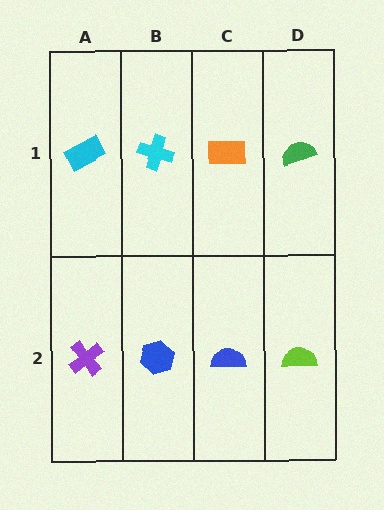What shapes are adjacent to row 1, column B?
A blue hexagon (row 2, column B), a cyan rectangle (row 1, column A), an orange rectangle (row 1, column C).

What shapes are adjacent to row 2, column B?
A cyan cross (row 1, column B), a purple cross (row 2, column A), a blue semicircle (row 2, column C).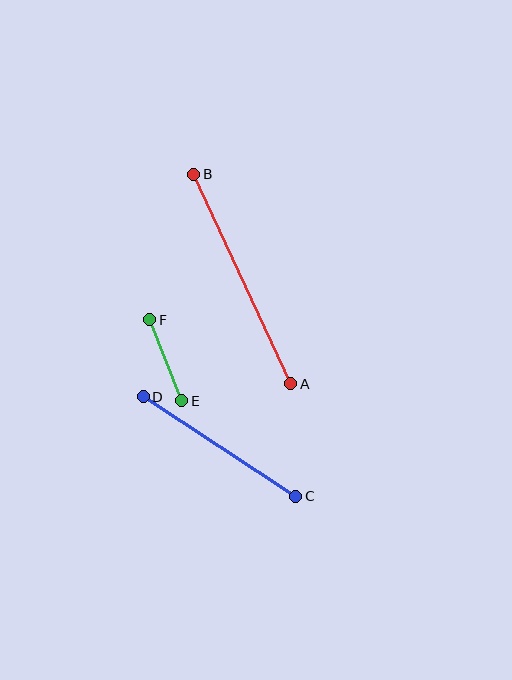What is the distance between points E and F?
The distance is approximately 87 pixels.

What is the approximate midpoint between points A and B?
The midpoint is at approximately (242, 279) pixels.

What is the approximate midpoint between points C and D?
The midpoint is at approximately (220, 446) pixels.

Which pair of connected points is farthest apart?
Points A and B are farthest apart.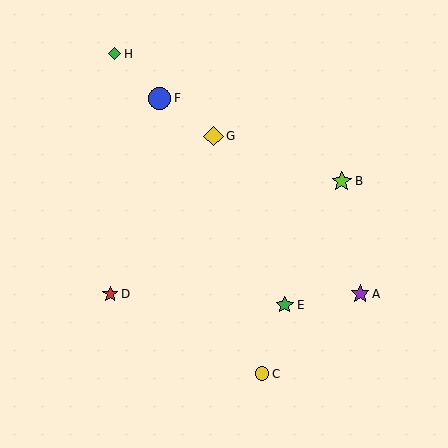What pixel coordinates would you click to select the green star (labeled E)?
Click at (285, 305) to select the green star E.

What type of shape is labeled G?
Shape G is a yellow diamond.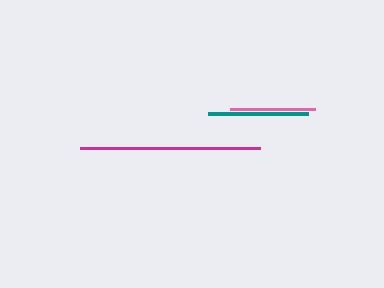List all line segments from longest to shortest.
From longest to shortest: magenta, teal, pink.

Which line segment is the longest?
The magenta line is the longest at approximately 181 pixels.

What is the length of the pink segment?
The pink segment is approximately 85 pixels long.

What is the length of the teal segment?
The teal segment is approximately 100 pixels long.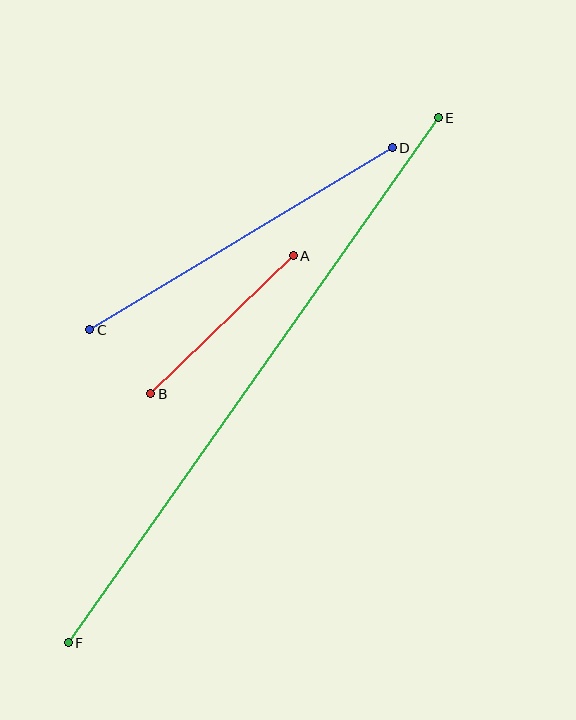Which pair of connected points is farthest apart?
Points E and F are farthest apart.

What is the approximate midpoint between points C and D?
The midpoint is at approximately (241, 239) pixels.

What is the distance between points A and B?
The distance is approximately 198 pixels.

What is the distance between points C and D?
The distance is approximately 353 pixels.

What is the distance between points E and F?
The distance is approximately 642 pixels.